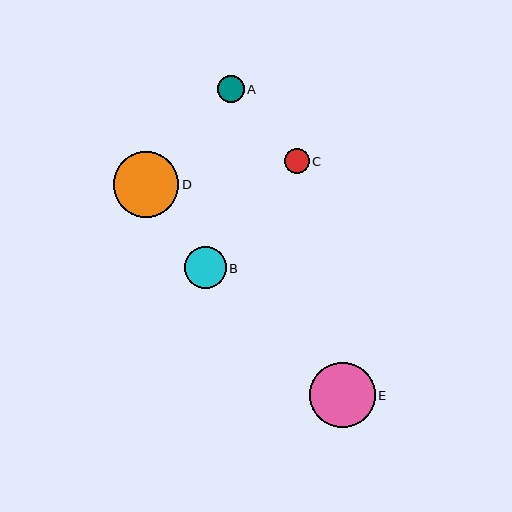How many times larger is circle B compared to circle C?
Circle B is approximately 1.7 times the size of circle C.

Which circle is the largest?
Circle E is the largest with a size of approximately 66 pixels.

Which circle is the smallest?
Circle C is the smallest with a size of approximately 25 pixels.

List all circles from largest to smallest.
From largest to smallest: E, D, B, A, C.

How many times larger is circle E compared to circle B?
Circle E is approximately 1.6 times the size of circle B.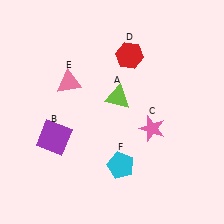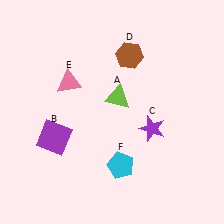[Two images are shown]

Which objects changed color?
C changed from pink to purple. D changed from red to brown.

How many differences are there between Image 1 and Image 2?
There are 2 differences between the two images.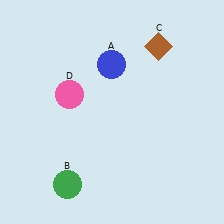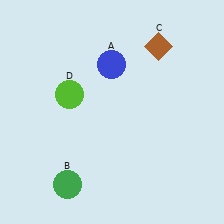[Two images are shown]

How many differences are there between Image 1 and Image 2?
There is 1 difference between the two images.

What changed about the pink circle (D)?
In Image 1, D is pink. In Image 2, it changed to lime.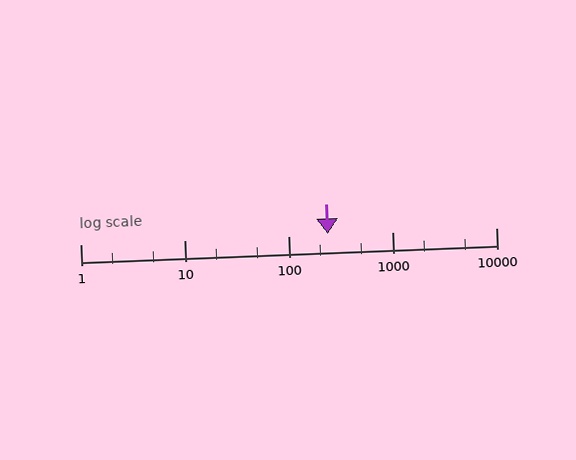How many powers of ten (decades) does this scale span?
The scale spans 4 decades, from 1 to 10000.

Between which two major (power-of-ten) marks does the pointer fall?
The pointer is between 100 and 1000.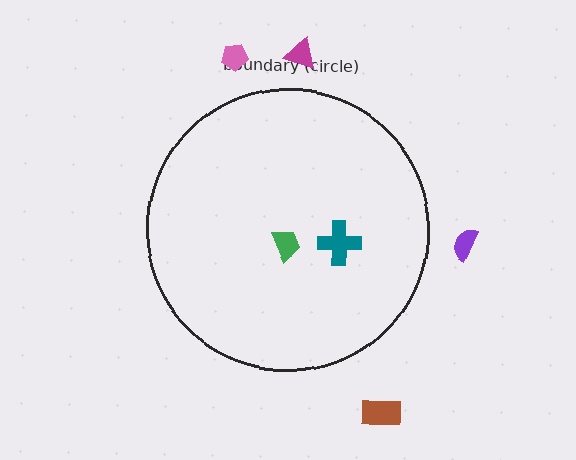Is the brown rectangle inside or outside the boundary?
Outside.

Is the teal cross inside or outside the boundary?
Inside.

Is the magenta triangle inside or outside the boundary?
Outside.